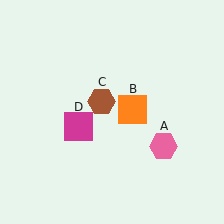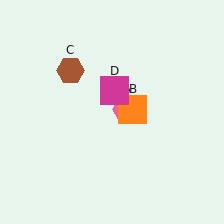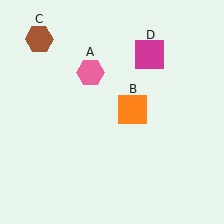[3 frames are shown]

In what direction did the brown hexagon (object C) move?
The brown hexagon (object C) moved up and to the left.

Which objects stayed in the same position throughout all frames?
Orange square (object B) remained stationary.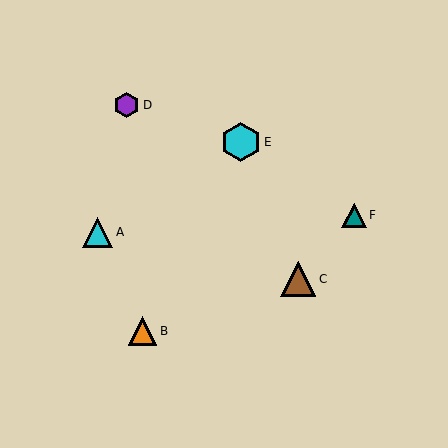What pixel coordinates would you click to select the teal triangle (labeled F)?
Click at (354, 215) to select the teal triangle F.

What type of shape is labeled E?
Shape E is a cyan hexagon.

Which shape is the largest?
The cyan hexagon (labeled E) is the largest.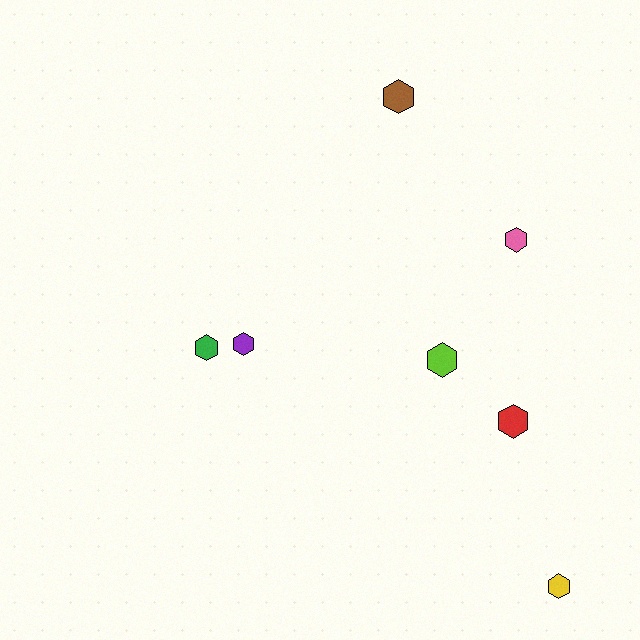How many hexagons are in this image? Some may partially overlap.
There are 7 hexagons.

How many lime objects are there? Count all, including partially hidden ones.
There is 1 lime object.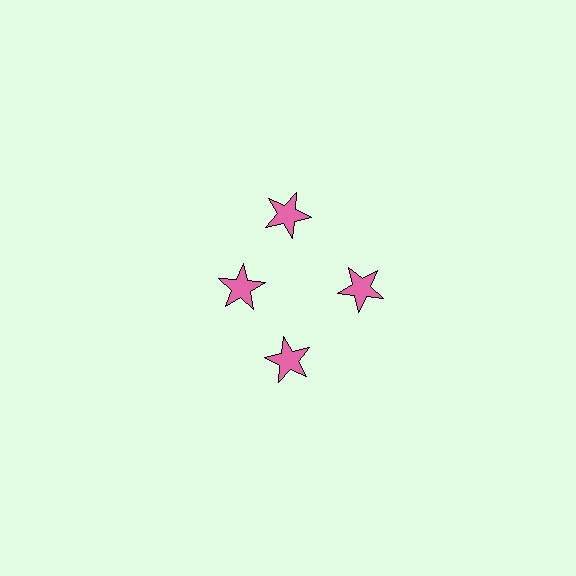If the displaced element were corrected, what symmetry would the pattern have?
It would have 4-fold rotational symmetry — the pattern would map onto itself every 90 degrees.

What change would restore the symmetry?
The symmetry would be restored by moving it outward, back onto the ring so that all 4 stars sit at equal angles and equal distance from the center.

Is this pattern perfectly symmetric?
No. The 4 pink stars are arranged in a ring, but one element near the 9 o'clock position is pulled inward toward the center, breaking the 4-fold rotational symmetry.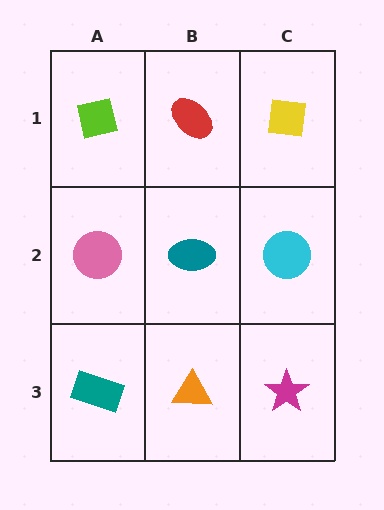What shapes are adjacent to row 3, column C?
A cyan circle (row 2, column C), an orange triangle (row 3, column B).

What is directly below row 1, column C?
A cyan circle.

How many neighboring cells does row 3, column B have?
3.